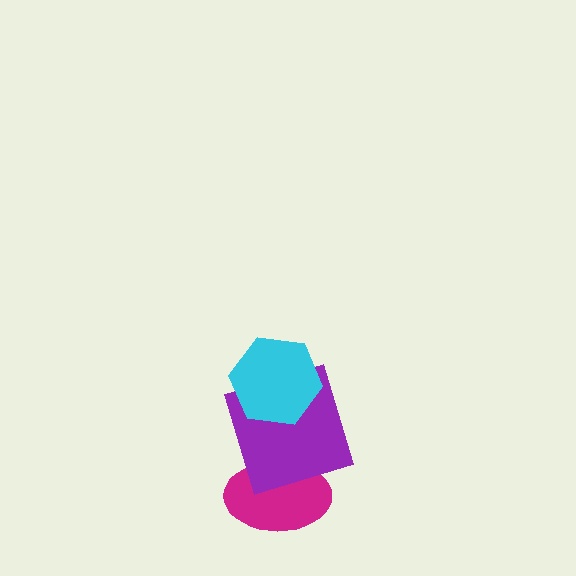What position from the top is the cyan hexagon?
The cyan hexagon is 1st from the top.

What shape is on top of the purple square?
The cyan hexagon is on top of the purple square.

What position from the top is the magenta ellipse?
The magenta ellipse is 3rd from the top.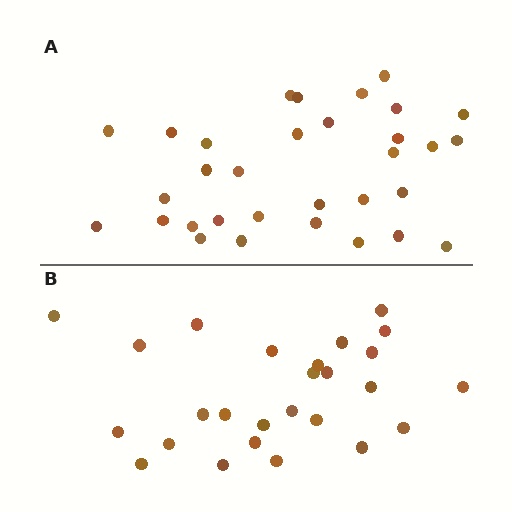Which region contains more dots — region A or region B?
Region A (the top region) has more dots.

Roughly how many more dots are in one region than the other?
Region A has about 6 more dots than region B.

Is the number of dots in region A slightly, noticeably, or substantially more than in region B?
Region A has only slightly more — the two regions are fairly close. The ratio is roughly 1.2 to 1.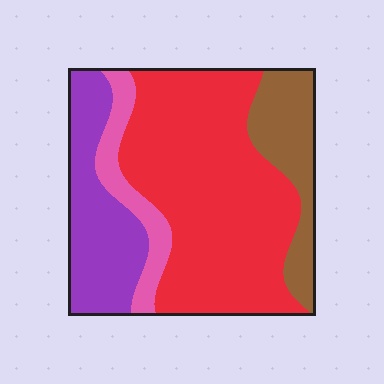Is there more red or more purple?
Red.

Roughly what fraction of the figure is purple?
Purple covers about 20% of the figure.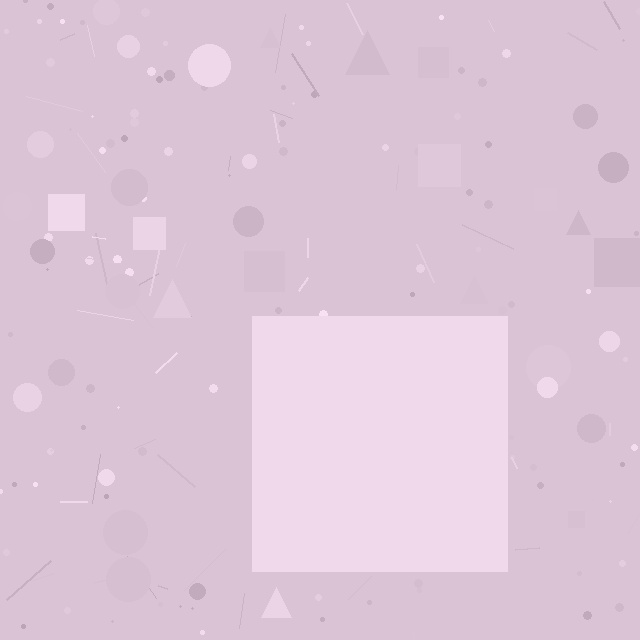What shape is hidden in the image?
A square is hidden in the image.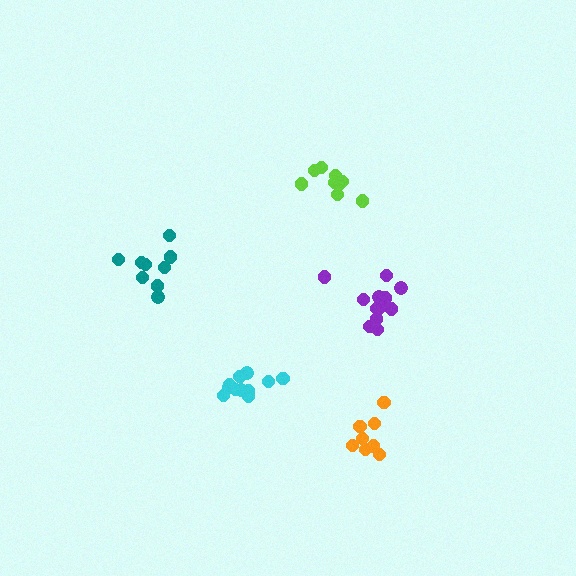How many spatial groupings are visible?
There are 5 spatial groupings.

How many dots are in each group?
Group 1: 11 dots, Group 2: 8 dots, Group 3: 9 dots, Group 4: 12 dots, Group 5: 9 dots (49 total).